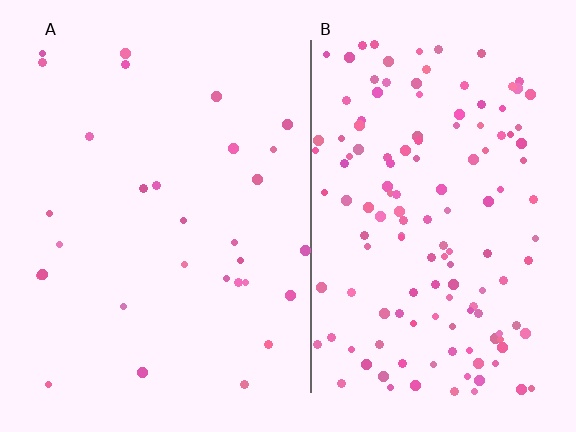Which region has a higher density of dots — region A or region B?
B (the right).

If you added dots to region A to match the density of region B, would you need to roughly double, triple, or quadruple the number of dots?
Approximately quadruple.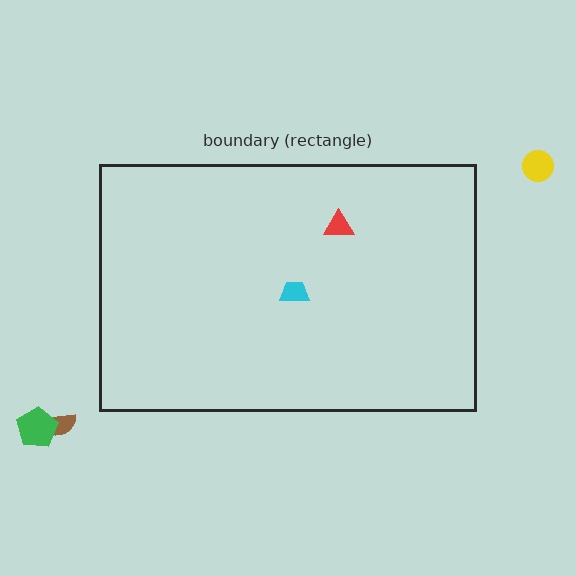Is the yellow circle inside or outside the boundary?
Outside.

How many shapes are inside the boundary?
2 inside, 3 outside.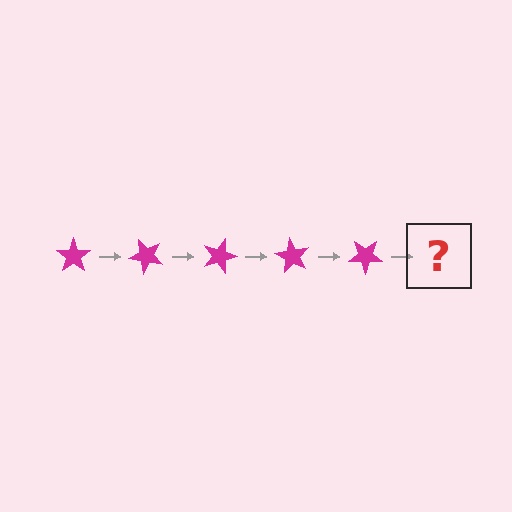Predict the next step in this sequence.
The next step is a magenta star rotated 225 degrees.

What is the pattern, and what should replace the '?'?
The pattern is that the star rotates 45 degrees each step. The '?' should be a magenta star rotated 225 degrees.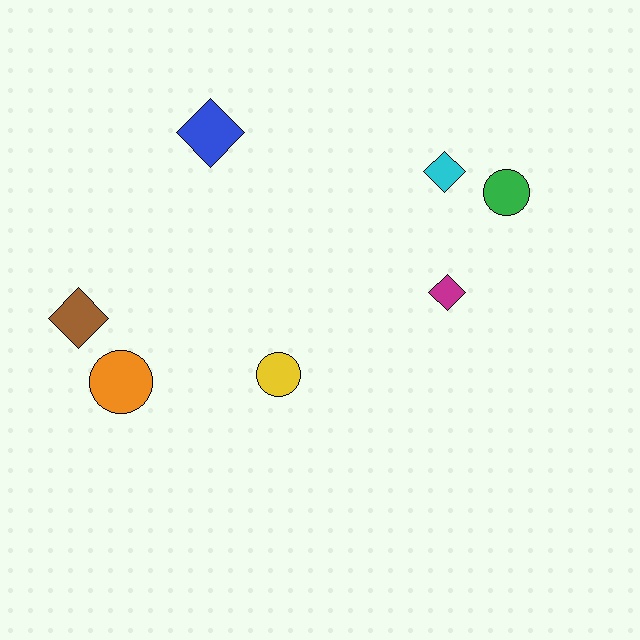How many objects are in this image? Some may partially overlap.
There are 7 objects.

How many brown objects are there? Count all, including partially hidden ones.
There is 1 brown object.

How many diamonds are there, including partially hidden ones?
There are 4 diamonds.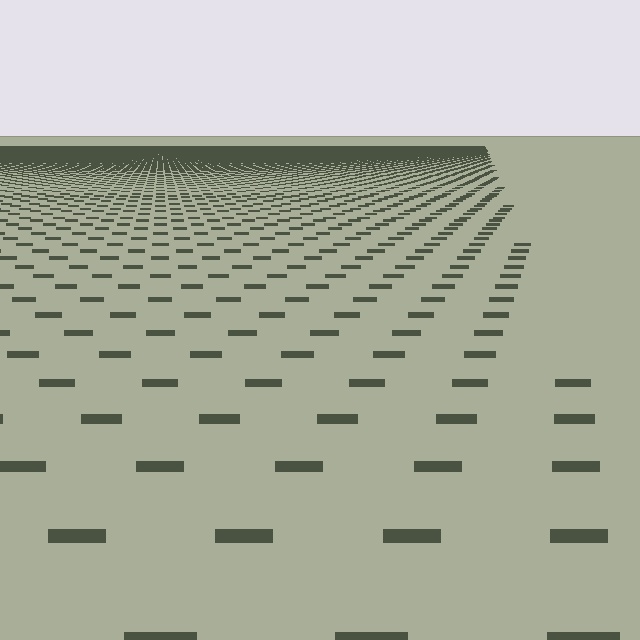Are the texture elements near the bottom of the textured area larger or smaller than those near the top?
Larger. Near the bottom, elements are closer to the viewer and appear at a bigger on-screen size.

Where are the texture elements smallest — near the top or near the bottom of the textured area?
Near the top.